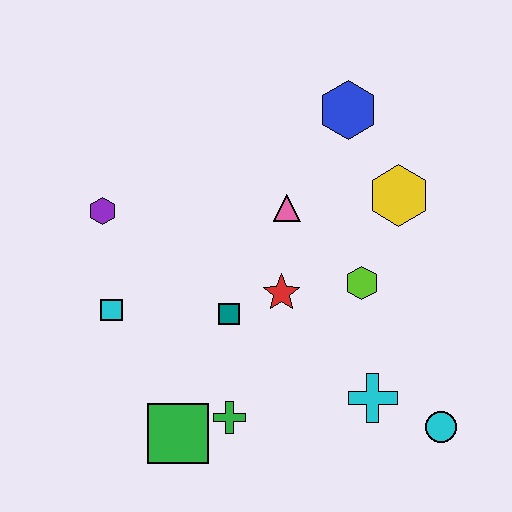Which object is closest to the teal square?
The red star is closest to the teal square.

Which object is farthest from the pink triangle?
The cyan circle is farthest from the pink triangle.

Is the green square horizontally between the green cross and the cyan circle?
No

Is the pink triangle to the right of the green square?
Yes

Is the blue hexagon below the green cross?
No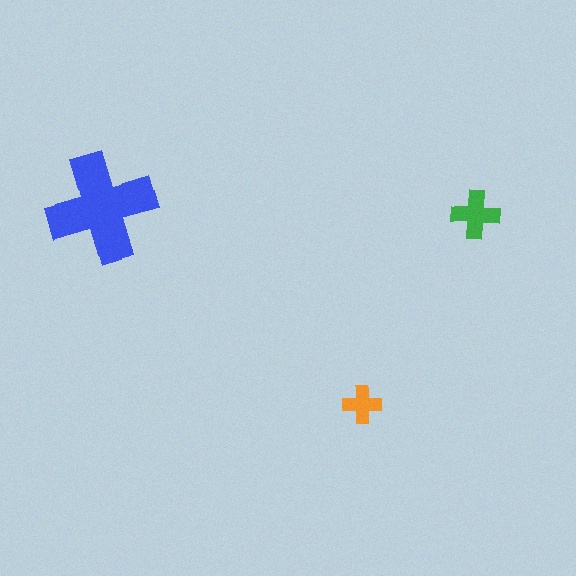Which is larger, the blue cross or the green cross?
The blue one.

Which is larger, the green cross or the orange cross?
The green one.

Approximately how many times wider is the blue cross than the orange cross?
About 3 times wider.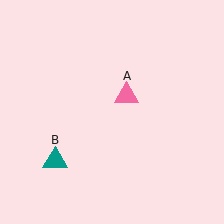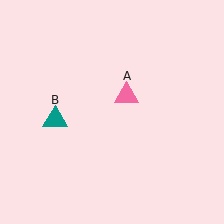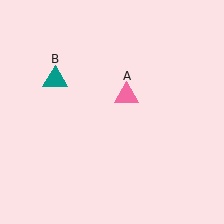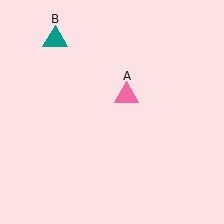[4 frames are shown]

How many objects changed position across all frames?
1 object changed position: teal triangle (object B).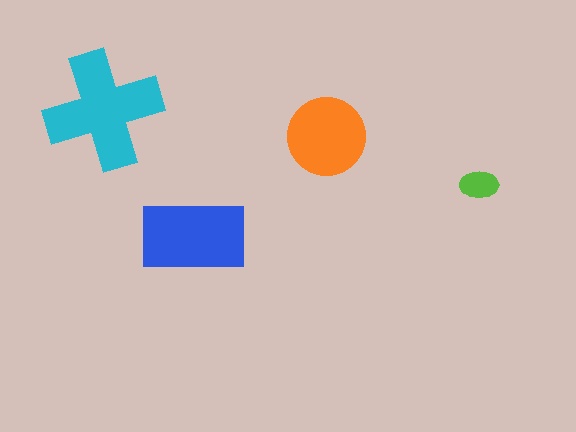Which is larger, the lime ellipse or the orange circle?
The orange circle.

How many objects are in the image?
There are 4 objects in the image.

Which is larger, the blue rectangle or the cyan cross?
The cyan cross.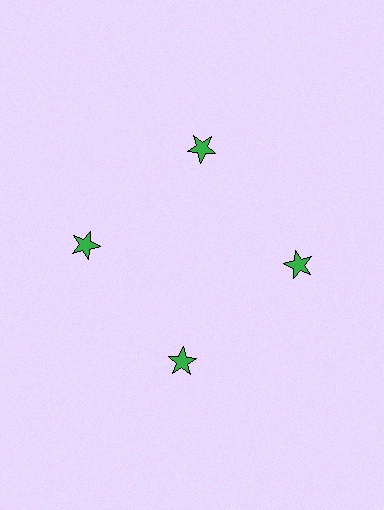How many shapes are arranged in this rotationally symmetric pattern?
There are 4 shapes, arranged in 4 groups of 1.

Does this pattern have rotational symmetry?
Yes, this pattern has 4-fold rotational symmetry. It looks the same after rotating 90 degrees around the center.